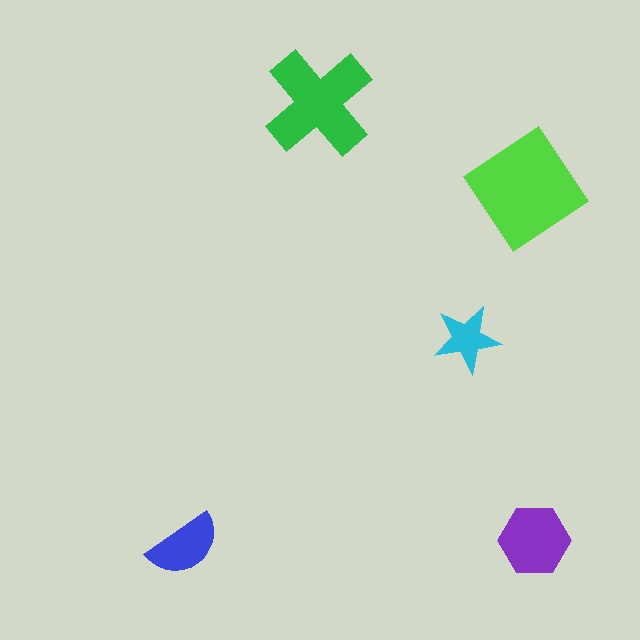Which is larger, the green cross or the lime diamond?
The lime diamond.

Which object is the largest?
The lime diamond.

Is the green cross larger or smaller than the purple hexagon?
Larger.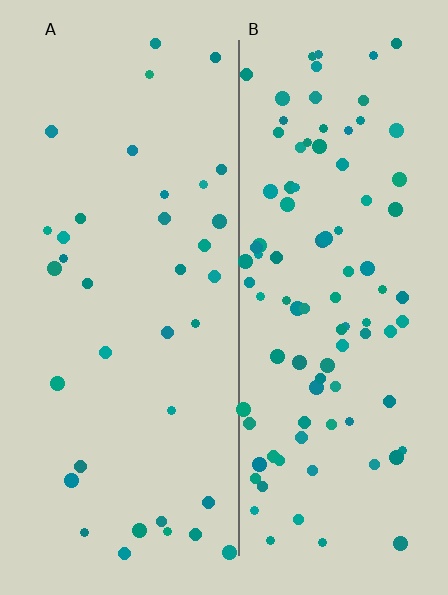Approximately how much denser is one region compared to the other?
Approximately 2.7× — region B over region A.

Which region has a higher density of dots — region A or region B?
B (the right).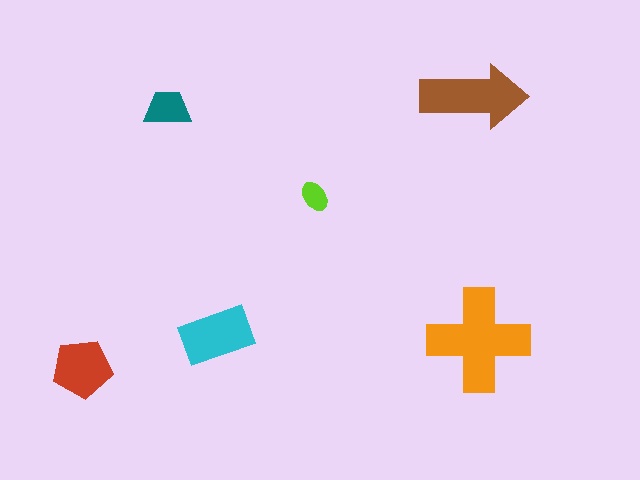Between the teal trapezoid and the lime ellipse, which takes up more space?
The teal trapezoid.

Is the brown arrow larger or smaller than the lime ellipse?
Larger.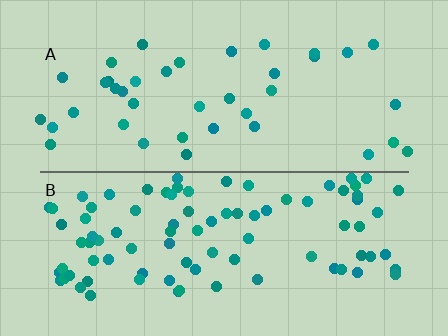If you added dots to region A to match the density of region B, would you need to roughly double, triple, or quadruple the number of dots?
Approximately double.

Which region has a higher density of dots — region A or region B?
B (the bottom).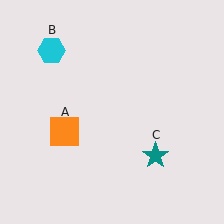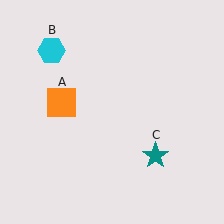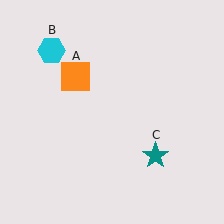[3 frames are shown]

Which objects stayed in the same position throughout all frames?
Cyan hexagon (object B) and teal star (object C) remained stationary.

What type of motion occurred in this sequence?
The orange square (object A) rotated clockwise around the center of the scene.